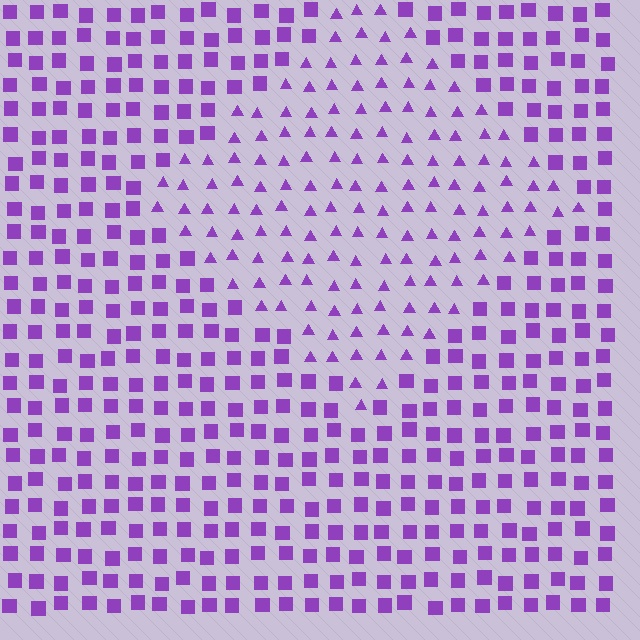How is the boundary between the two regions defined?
The boundary is defined by a change in element shape: triangles inside vs. squares outside. All elements share the same color and spacing.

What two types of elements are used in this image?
The image uses triangles inside the diamond region and squares outside it.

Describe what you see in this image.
The image is filled with small purple elements arranged in a uniform grid. A diamond-shaped region contains triangles, while the surrounding area contains squares. The boundary is defined purely by the change in element shape.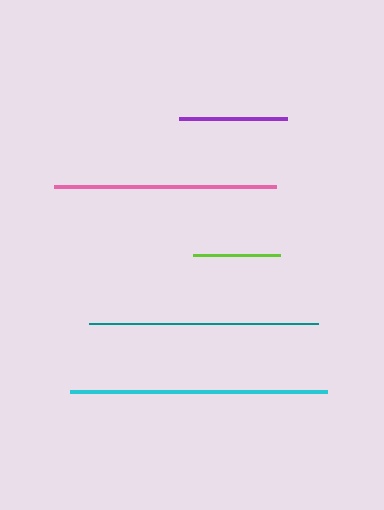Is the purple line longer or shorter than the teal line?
The teal line is longer than the purple line.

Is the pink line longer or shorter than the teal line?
The teal line is longer than the pink line.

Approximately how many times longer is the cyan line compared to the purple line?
The cyan line is approximately 2.4 times the length of the purple line.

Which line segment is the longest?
The cyan line is the longest at approximately 257 pixels.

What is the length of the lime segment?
The lime segment is approximately 86 pixels long.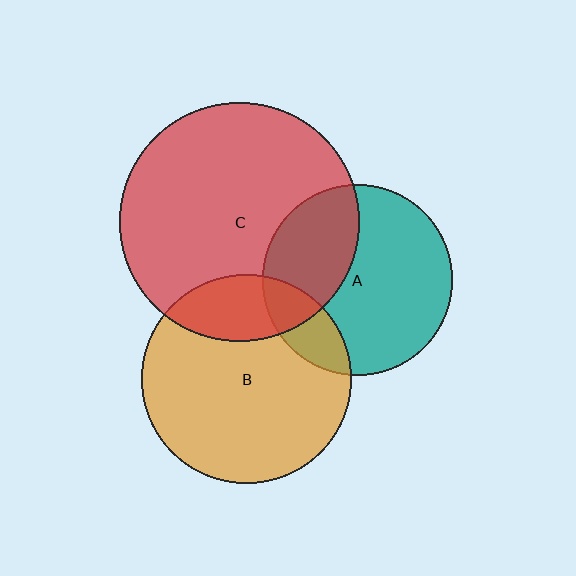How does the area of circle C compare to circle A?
Approximately 1.6 times.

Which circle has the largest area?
Circle C (red).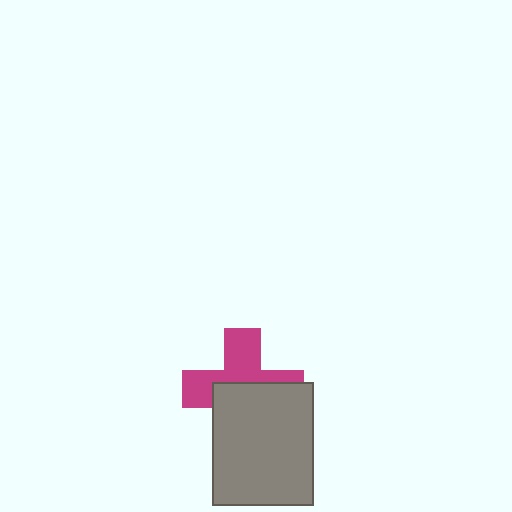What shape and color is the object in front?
The object in front is a gray rectangle.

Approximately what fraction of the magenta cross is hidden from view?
Roughly 51% of the magenta cross is hidden behind the gray rectangle.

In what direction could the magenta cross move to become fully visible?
The magenta cross could move up. That would shift it out from behind the gray rectangle entirely.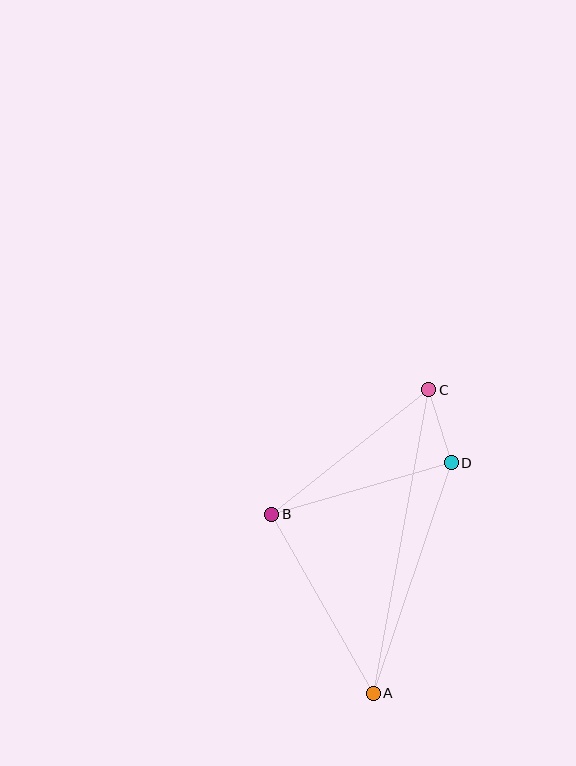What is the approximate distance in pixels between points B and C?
The distance between B and C is approximately 201 pixels.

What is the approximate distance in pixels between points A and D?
The distance between A and D is approximately 243 pixels.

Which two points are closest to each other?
Points C and D are closest to each other.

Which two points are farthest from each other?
Points A and C are farthest from each other.